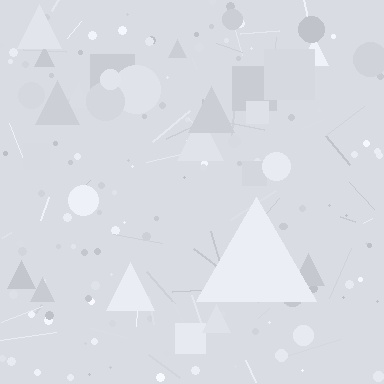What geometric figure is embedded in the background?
A triangle is embedded in the background.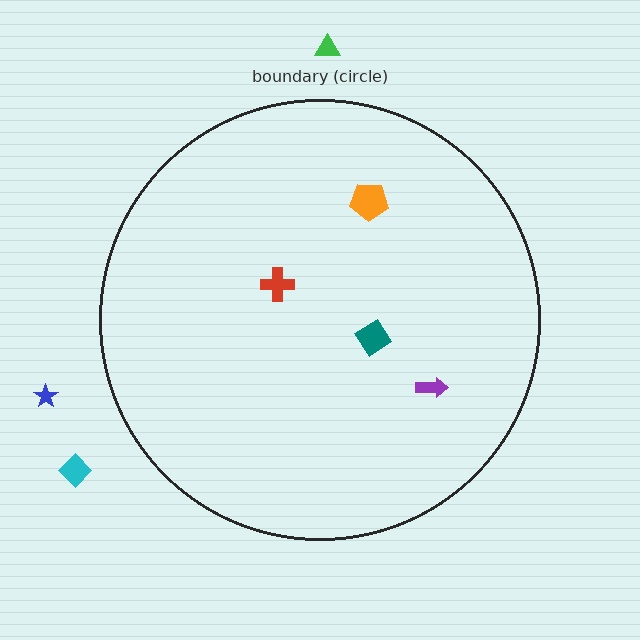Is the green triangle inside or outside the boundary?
Outside.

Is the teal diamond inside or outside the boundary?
Inside.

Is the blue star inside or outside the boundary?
Outside.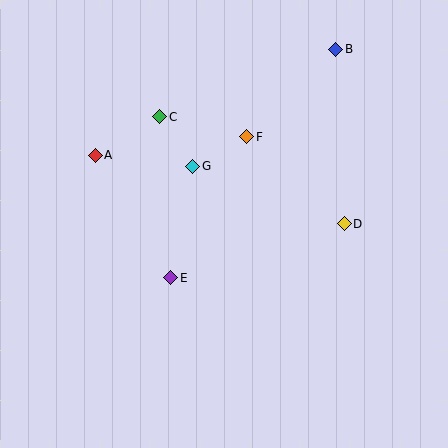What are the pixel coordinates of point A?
Point A is at (95, 155).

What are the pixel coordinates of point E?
Point E is at (171, 278).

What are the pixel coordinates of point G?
Point G is at (193, 166).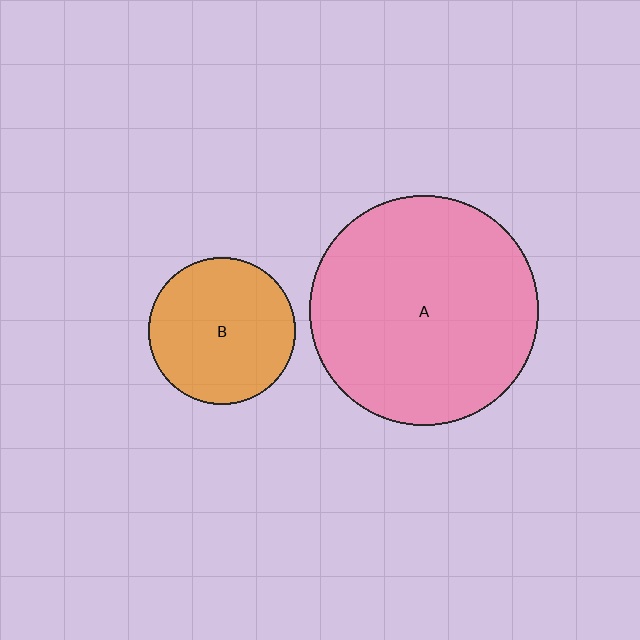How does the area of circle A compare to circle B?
Approximately 2.4 times.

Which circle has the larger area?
Circle A (pink).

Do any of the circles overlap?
No, none of the circles overlap.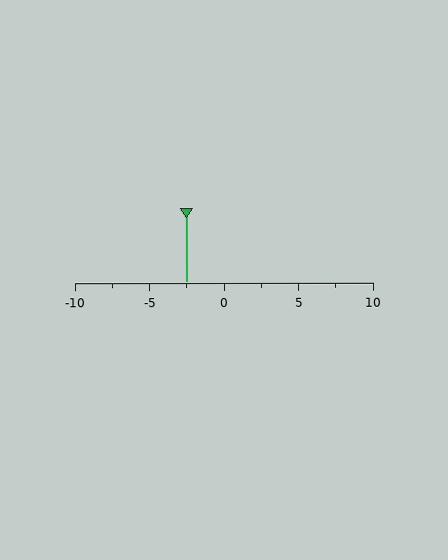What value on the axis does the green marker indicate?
The marker indicates approximately -2.5.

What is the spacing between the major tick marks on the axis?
The major ticks are spaced 5 apart.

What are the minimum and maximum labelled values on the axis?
The axis runs from -10 to 10.